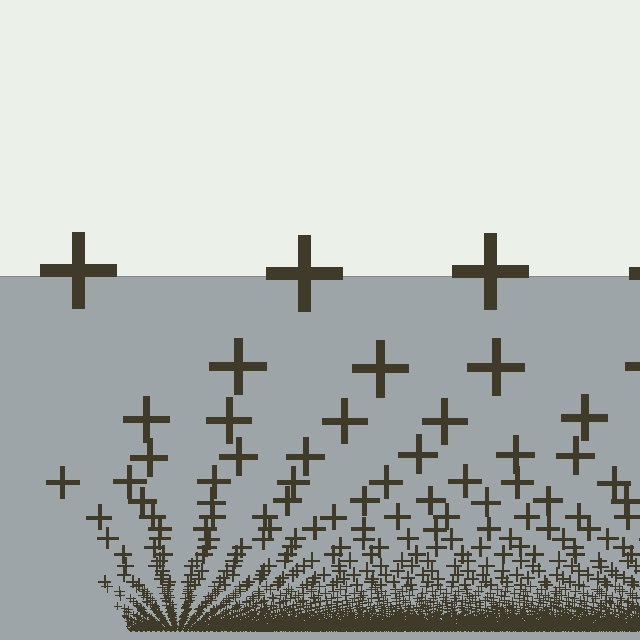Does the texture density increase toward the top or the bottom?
Density increases toward the bottom.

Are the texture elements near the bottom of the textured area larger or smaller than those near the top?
Smaller. The gradient is inverted — elements near the bottom are smaller and denser.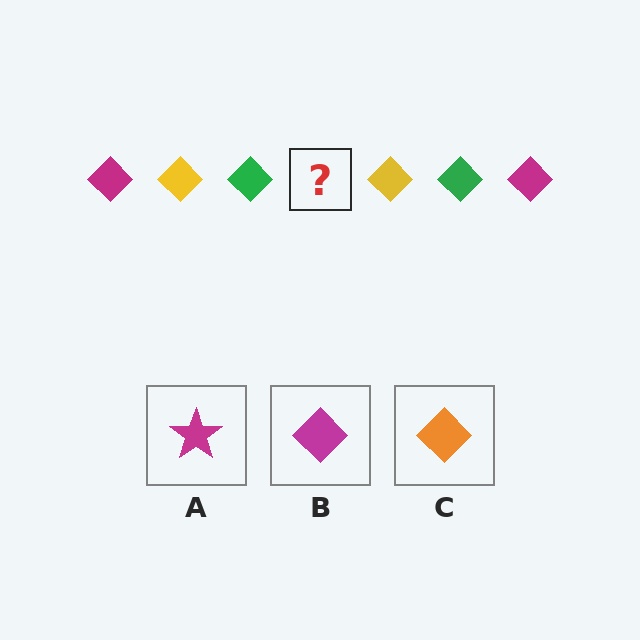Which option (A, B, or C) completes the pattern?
B.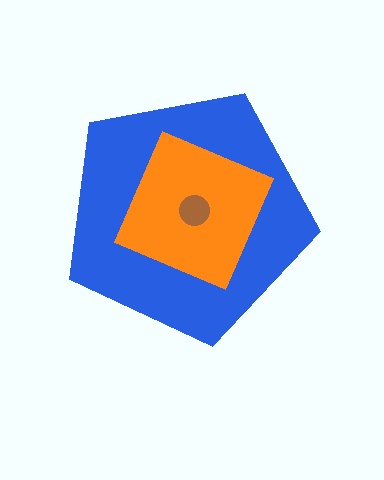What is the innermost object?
The brown circle.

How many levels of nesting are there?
3.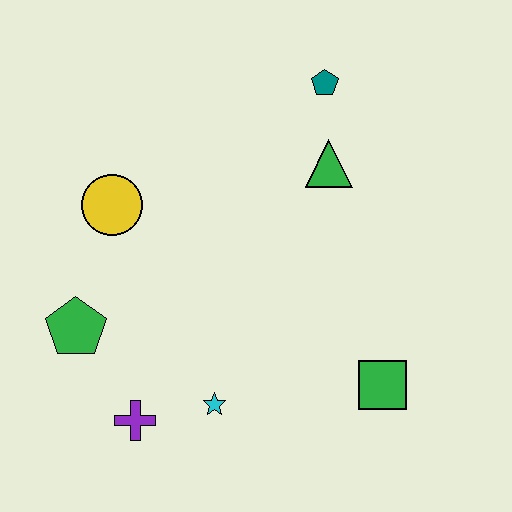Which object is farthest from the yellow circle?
The green square is farthest from the yellow circle.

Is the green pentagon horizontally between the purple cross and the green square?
No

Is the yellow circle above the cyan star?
Yes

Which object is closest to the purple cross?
The cyan star is closest to the purple cross.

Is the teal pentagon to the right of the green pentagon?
Yes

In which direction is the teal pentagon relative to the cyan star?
The teal pentagon is above the cyan star.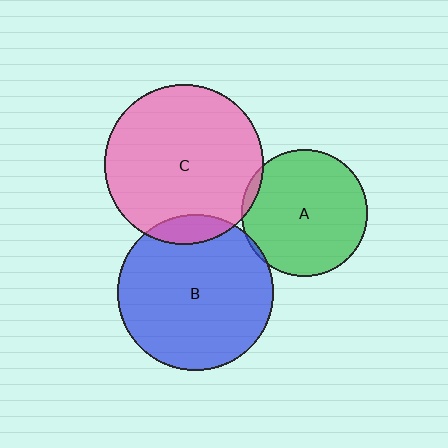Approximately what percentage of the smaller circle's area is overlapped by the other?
Approximately 10%.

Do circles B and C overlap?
Yes.